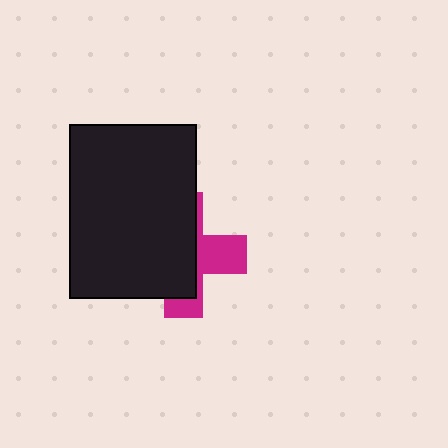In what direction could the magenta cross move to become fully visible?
The magenta cross could move right. That would shift it out from behind the black rectangle entirely.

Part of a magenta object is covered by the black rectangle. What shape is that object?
It is a cross.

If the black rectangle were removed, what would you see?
You would see the complete magenta cross.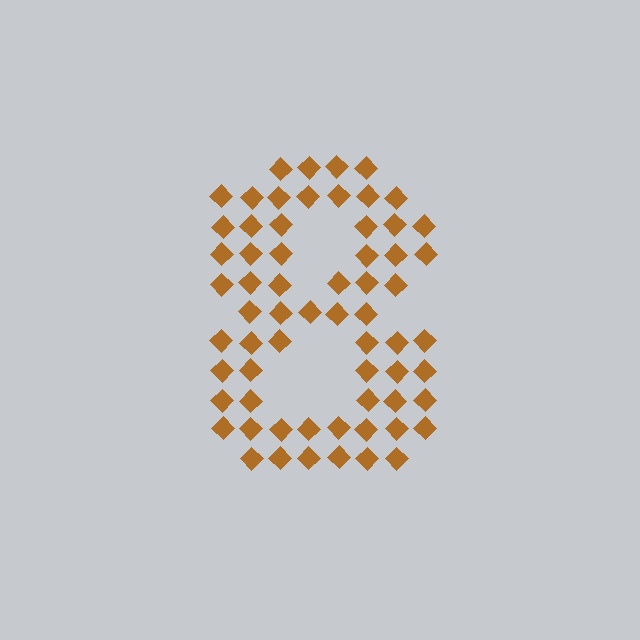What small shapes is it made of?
It is made of small diamonds.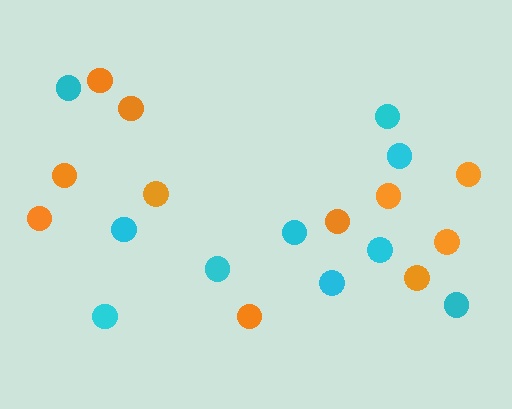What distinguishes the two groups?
There are 2 groups: one group of cyan circles (10) and one group of orange circles (11).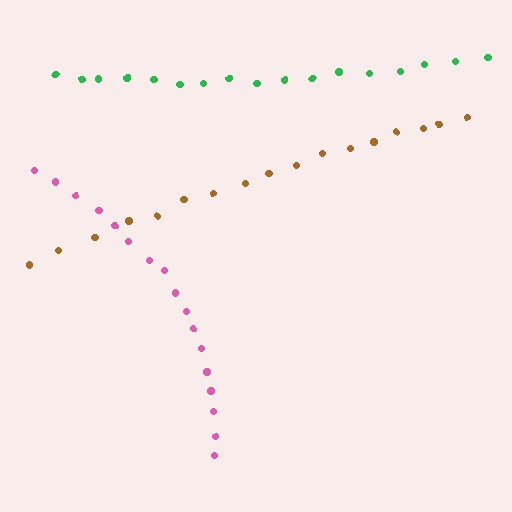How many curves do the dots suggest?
There are 3 distinct paths.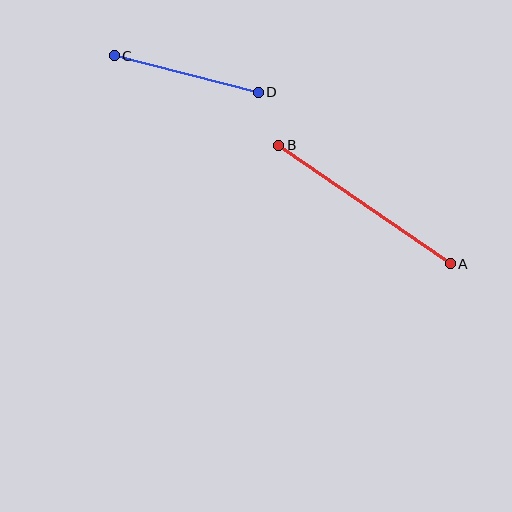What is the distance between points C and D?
The distance is approximately 148 pixels.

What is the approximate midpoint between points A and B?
The midpoint is at approximately (365, 205) pixels.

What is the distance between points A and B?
The distance is approximately 208 pixels.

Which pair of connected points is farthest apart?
Points A and B are farthest apart.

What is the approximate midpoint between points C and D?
The midpoint is at approximately (186, 74) pixels.